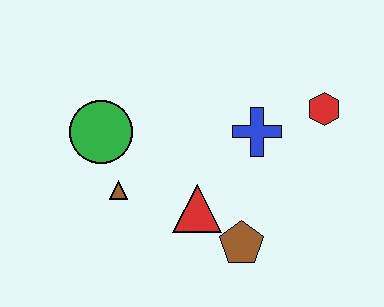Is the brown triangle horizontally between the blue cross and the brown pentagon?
No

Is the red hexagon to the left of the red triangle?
No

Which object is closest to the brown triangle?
The green circle is closest to the brown triangle.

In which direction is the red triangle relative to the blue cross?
The red triangle is below the blue cross.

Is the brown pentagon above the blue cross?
No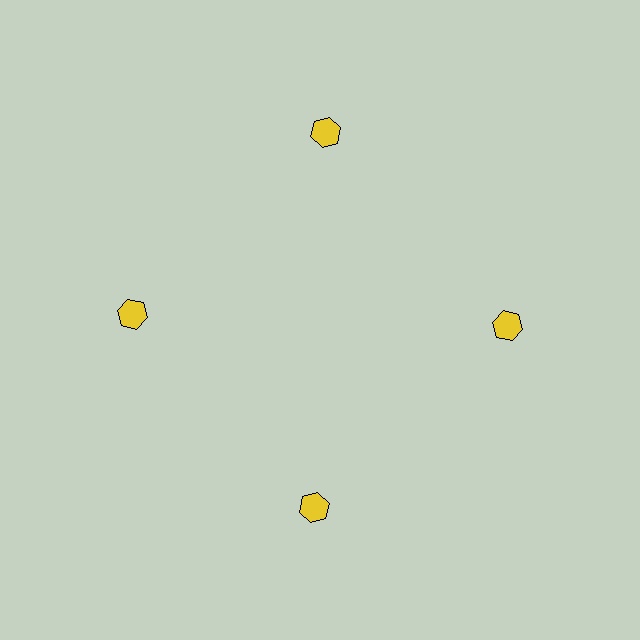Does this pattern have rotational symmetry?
Yes, this pattern has 4-fold rotational symmetry. It looks the same after rotating 90 degrees around the center.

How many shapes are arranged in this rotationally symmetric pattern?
There are 4 shapes, arranged in 4 groups of 1.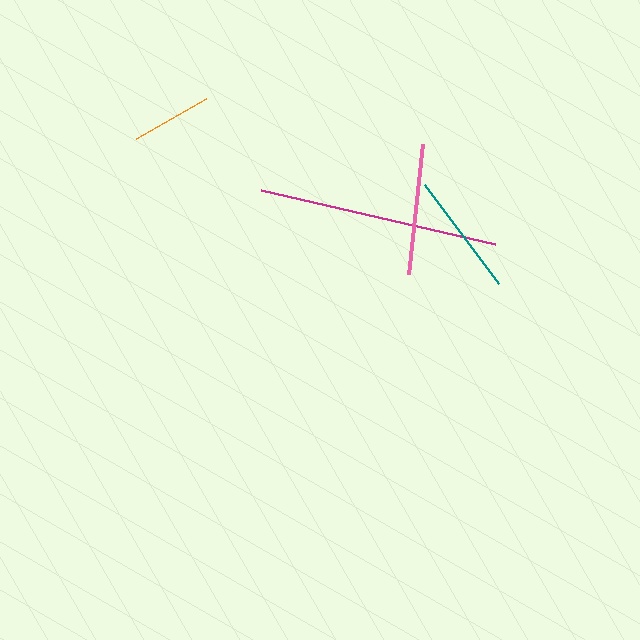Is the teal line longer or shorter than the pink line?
The pink line is longer than the teal line.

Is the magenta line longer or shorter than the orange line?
The magenta line is longer than the orange line.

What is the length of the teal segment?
The teal segment is approximately 124 pixels long.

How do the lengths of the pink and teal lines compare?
The pink and teal lines are approximately the same length.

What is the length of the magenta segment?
The magenta segment is approximately 240 pixels long.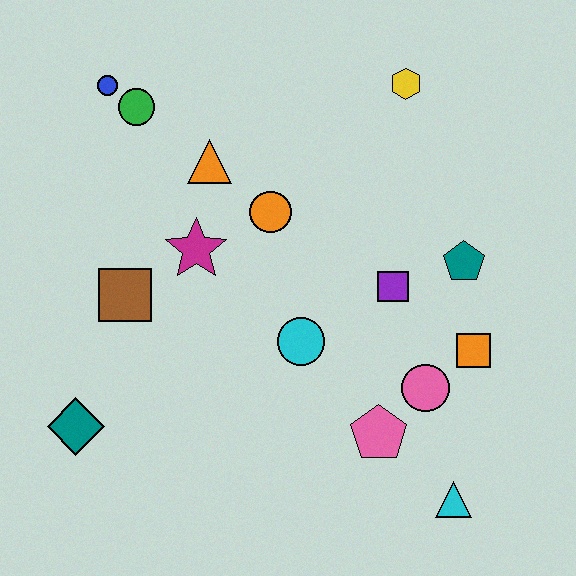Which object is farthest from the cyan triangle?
The blue circle is farthest from the cyan triangle.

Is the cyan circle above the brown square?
No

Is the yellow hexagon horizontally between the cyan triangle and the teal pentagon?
No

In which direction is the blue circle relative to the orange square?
The blue circle is to the left of the orange square.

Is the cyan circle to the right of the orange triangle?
Yes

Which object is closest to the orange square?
The pink circle is closest to the orange square.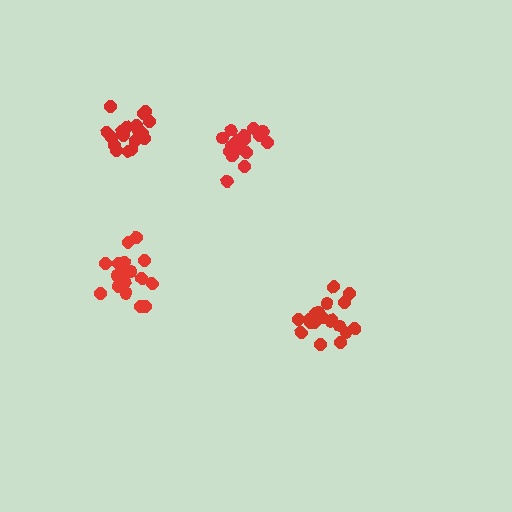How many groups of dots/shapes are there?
There are 4 groups.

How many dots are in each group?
Group 1: 19 dots, Group 2: 17 dots, Group 3: 18 dots, Group 4: 17 dots (71 total).